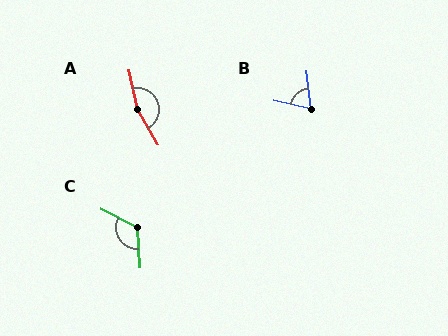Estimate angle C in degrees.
Approximately 120 degrees.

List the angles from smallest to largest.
B (72°), C (120°), A (162°).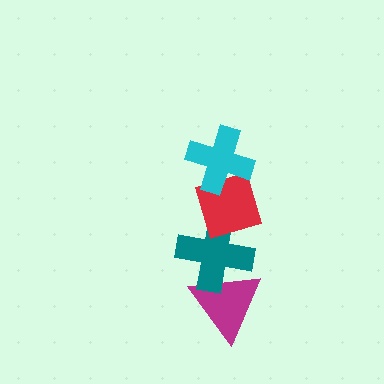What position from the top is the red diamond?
The red diamond is 2nd from the top.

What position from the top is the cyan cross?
The cyan cross is 1st from the top.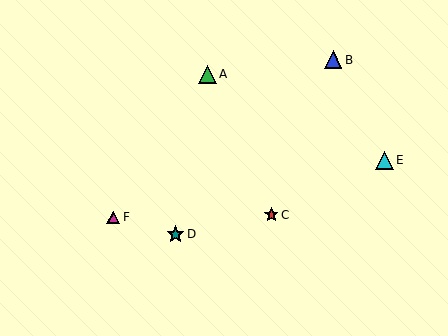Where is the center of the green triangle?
The center of the green triangle is at (207, 74).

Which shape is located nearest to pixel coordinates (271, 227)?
The red star (labeled C) at (271, 215) is nearest to that location.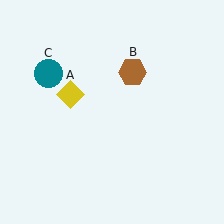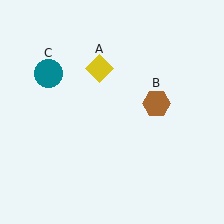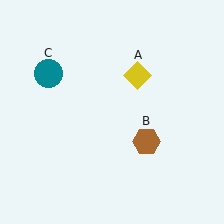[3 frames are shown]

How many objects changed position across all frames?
2 objects changed position: yellow diamond (object A), brown hexagon (object B).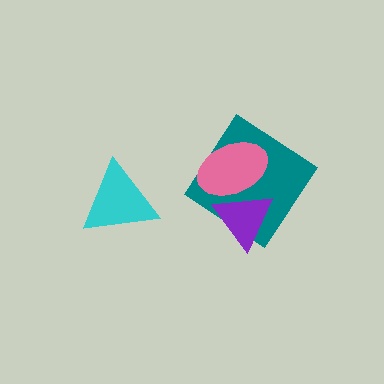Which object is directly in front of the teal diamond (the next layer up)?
The purple triangle is directly in front of the teal diamond.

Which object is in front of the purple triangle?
The pink ellipse is in front of the purple triangle.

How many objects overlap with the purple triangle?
2 objects overlap with the purple triangle.